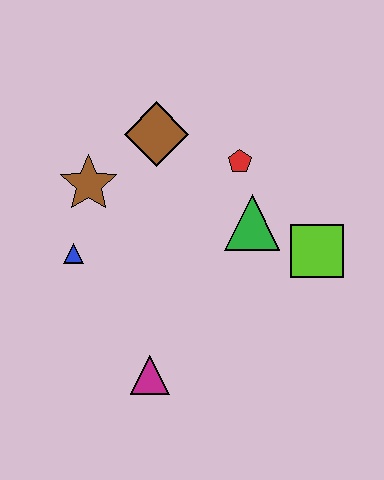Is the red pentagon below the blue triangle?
No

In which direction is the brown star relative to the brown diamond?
The brown star is to the left of the brown diamond.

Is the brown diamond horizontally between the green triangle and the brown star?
Yes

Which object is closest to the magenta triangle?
The blue triangle is closest to the magenta triangle.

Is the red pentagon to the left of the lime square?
Yes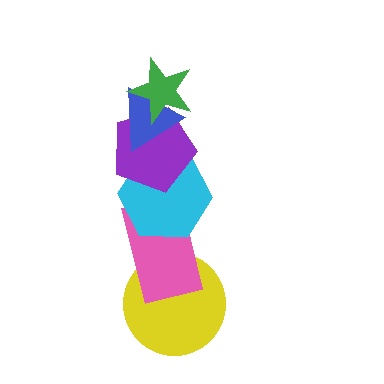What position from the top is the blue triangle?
The blue triangle is 2nd from the top.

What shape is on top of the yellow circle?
The pink rectangle is on top of the yellow circle.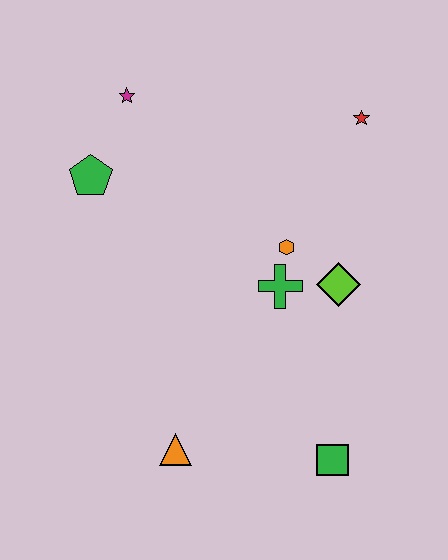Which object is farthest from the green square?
The magenta star is farthest from the green square.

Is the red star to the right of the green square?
Yes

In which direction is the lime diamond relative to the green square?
The lime diamond is above the green square.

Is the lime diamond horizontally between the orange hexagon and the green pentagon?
No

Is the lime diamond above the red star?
No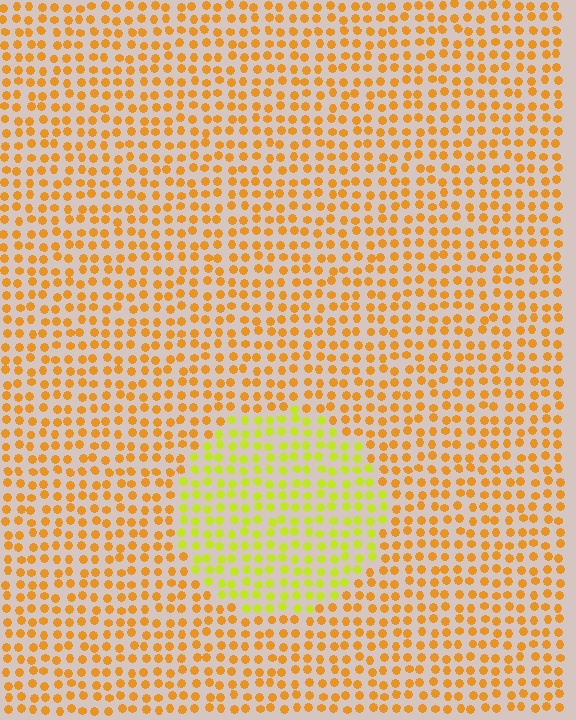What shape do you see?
I see a circle.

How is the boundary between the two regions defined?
The boundary is defined purely by a slight shift in hue (about 38 degrees). Spacing, size, and orientation are identical on both sides.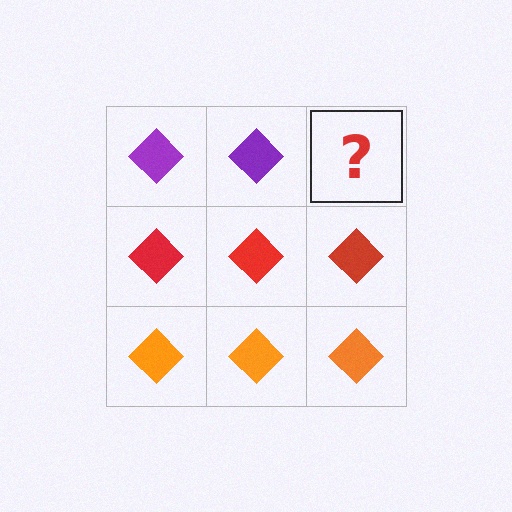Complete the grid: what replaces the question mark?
The question mark should be replaced with a purple diamond.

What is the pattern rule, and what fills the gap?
The rule is that each row has a consistent color. The gap should be filled with a purple diamond.